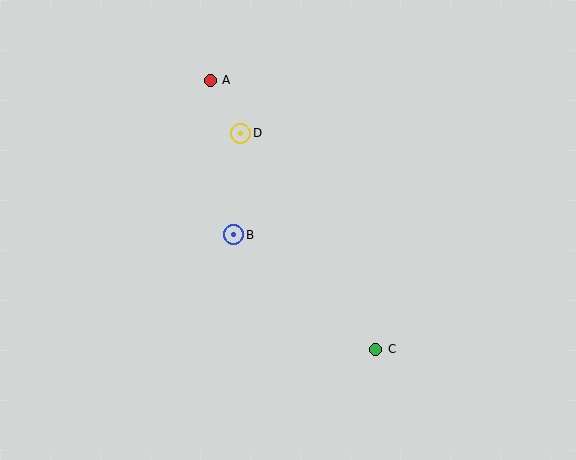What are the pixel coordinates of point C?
Point C is at (376, 349).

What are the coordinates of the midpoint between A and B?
The midpoint between A and B is at (222, 158).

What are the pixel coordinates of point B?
Point B is at (234, 235).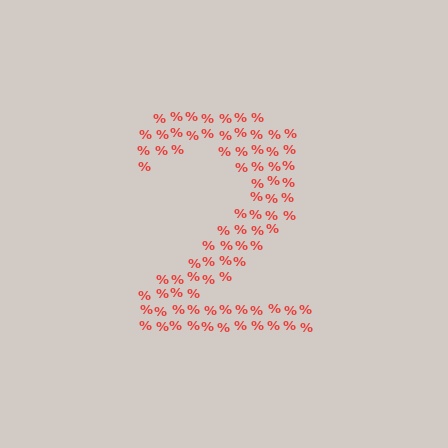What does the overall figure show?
The overall figure shows the digit 2.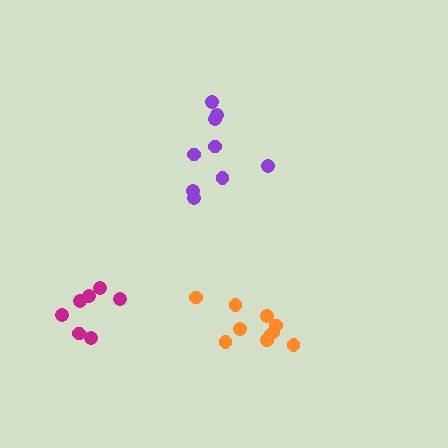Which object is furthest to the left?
The magenta cluster is leftmost.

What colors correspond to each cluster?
The clusters are colored: purple, orange, magenta.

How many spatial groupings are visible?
There are 3 spatial groupings.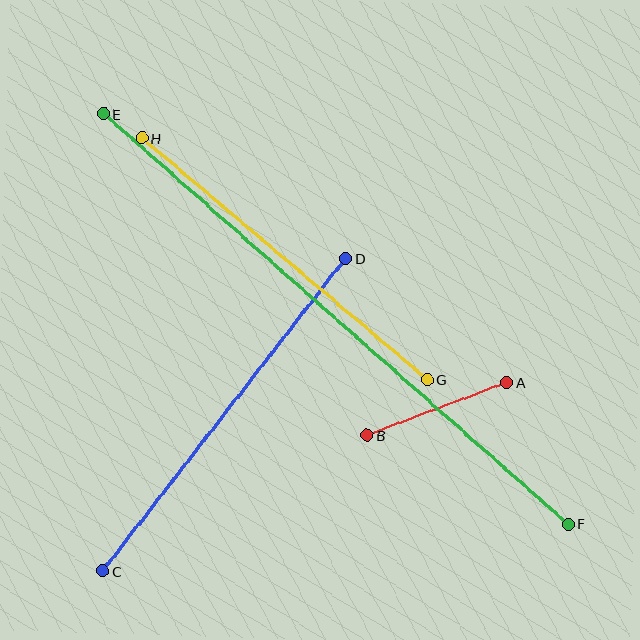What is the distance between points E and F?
The distance is approximately 620 pixels.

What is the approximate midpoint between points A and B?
The midpoint is at approximately (437, 409) pixels.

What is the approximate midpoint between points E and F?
The midpoint is at approximately (336, 319) pixels.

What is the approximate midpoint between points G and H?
The midpoint is at approximately (285, 259) pixels.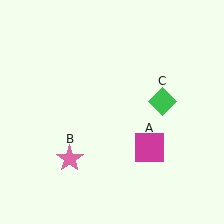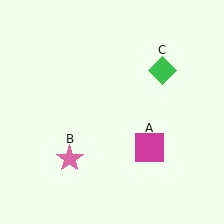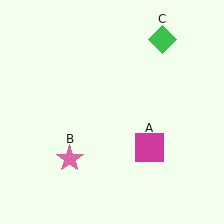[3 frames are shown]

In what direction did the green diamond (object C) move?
The green diamond (object C) moved up.